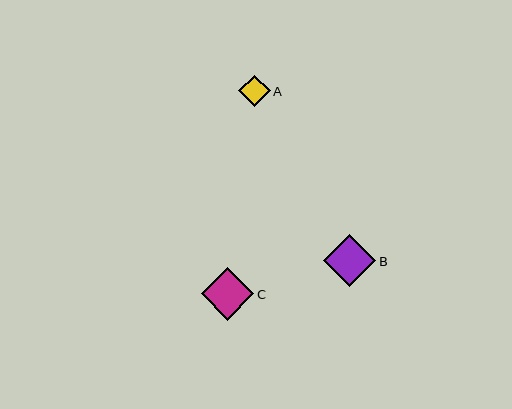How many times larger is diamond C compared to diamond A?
Diamond C is approximately 1.7 times the size of diamond A.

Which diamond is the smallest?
Diamond A is the smallest with a size of approximately 32 pixels.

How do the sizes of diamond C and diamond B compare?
Diamond C and diamond B are approximately the same size.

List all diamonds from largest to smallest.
From largest to smallest: C, B, A.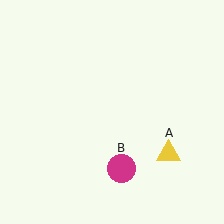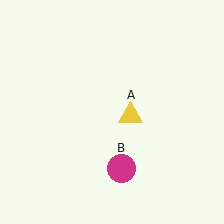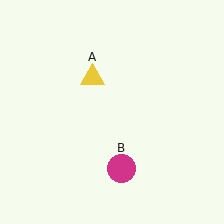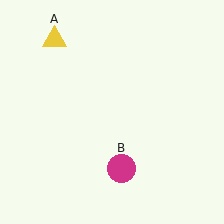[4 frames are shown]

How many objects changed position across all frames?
1 object changed position: yellow triangle (object A).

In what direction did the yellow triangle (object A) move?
The yellow triangle (object A) moved up and to the left.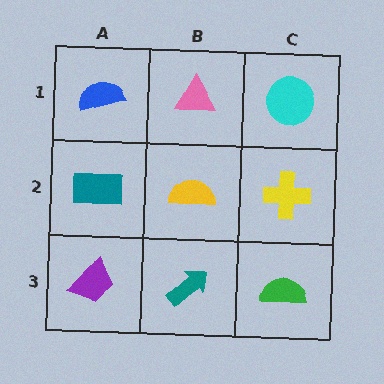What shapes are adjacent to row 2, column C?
A cyan circle (row 1, column C), a green semicircle (row 3, column C), a yellow semicircle (row 2, column B).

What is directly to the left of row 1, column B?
A blue semicircle.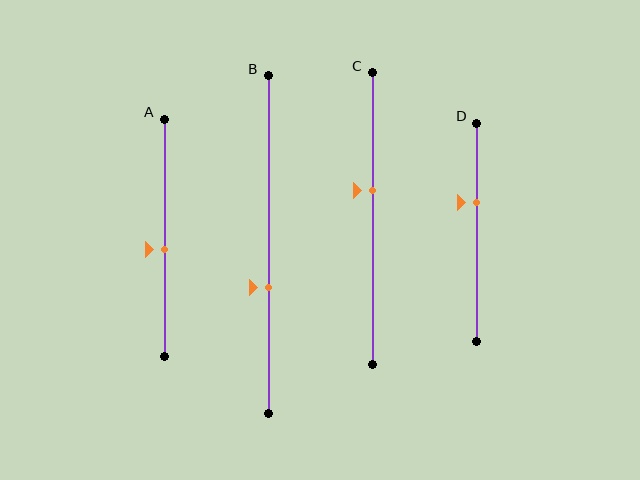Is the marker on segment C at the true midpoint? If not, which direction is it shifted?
No, the marker on segment C is shifted upward by about 10% of the segment length.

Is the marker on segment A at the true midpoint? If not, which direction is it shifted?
No, the marker on segment A is shifted downward by about 5% of the segment length.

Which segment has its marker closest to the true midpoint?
Segment A has its marker closest to the true midpoint.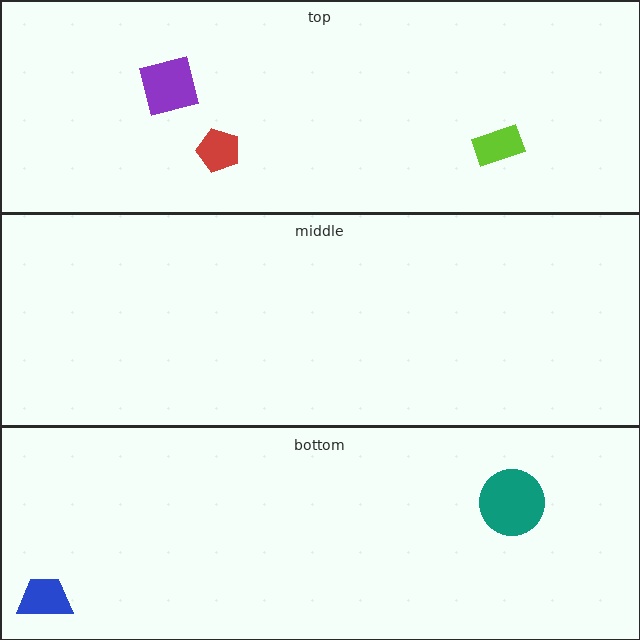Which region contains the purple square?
The top region.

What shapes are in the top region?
The lime rectangle, the purple square, the red pentagon.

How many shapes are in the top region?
3.